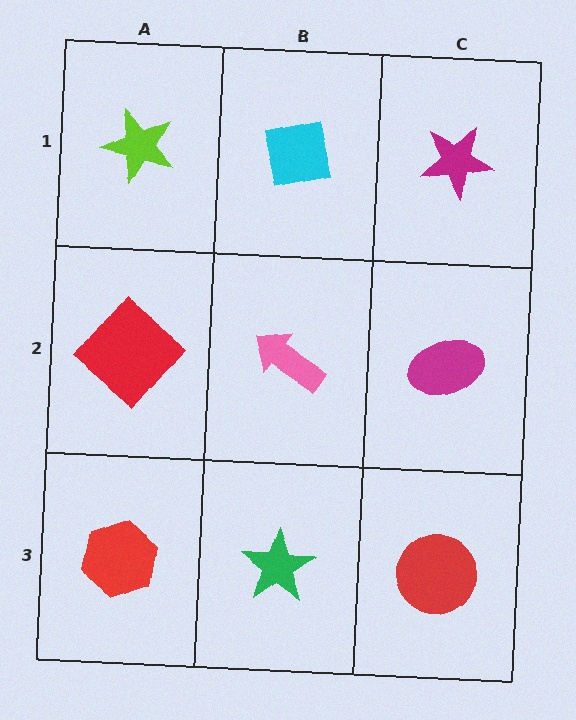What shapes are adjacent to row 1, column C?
A magenta ellipse (row 2, column C), a cyan square (row 1, column B).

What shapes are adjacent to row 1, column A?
A red diamond (row 2, column A), a cyan square (row 1, column B).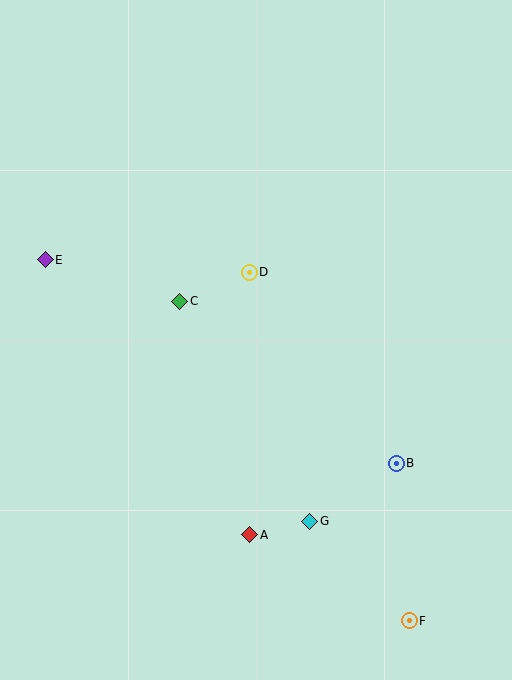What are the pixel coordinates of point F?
Point F is at (409, 621).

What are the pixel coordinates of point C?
Point C is at (180, 301).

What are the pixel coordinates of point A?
Point A is at (250, 535).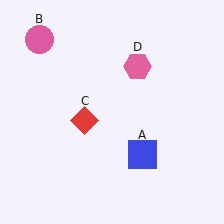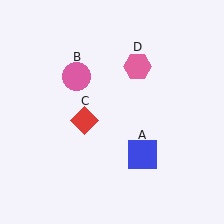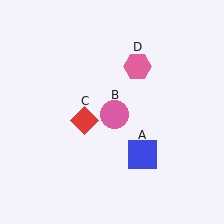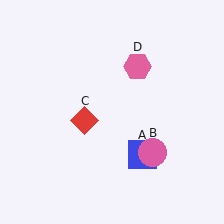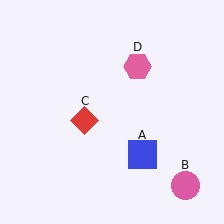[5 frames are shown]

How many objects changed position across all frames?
1 object changed position: pink circle (object B).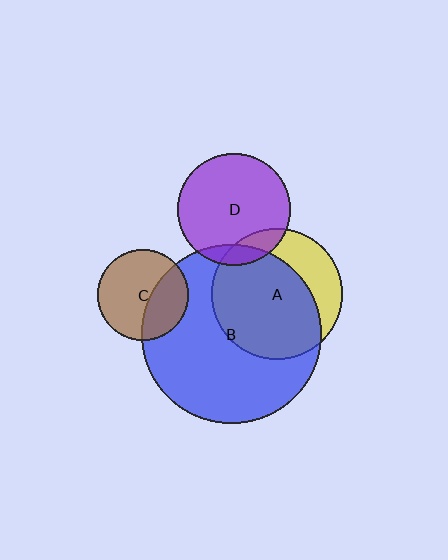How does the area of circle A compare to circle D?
Approximately 1.4 times.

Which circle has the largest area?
Circle B (blue).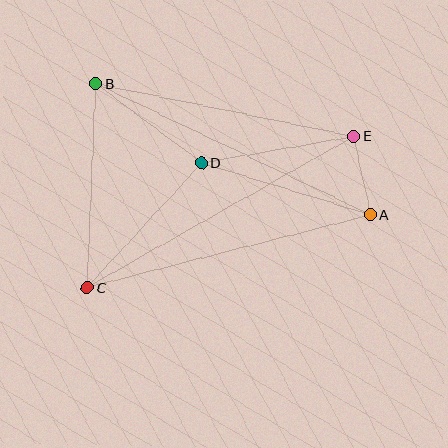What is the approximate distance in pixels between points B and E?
The distance between B and E is approximately 263 pixels.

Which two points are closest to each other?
Points A and E are closest to each other.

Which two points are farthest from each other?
Points C and E are farthest from each other.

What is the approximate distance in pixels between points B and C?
The distance between B and C is approximately 204 pixels.